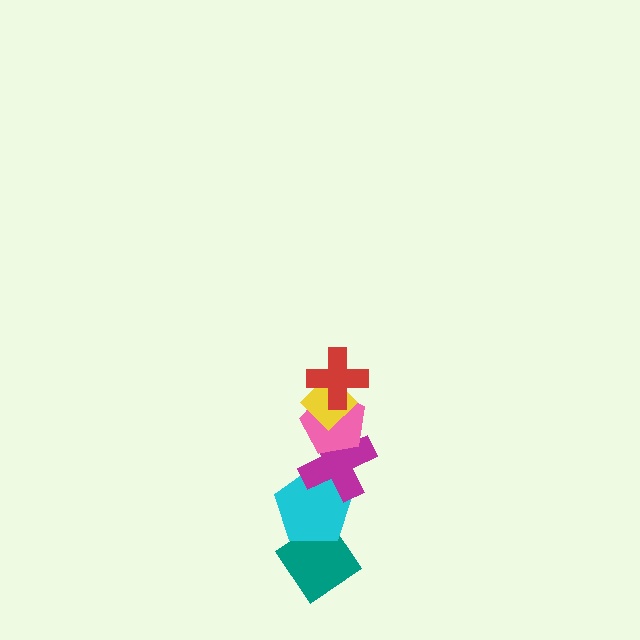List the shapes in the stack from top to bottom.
From top to bottom: the red cross, the yellow diamond, the pink pentagon, the magenta cross, the cyan pentagon, the teal diamond.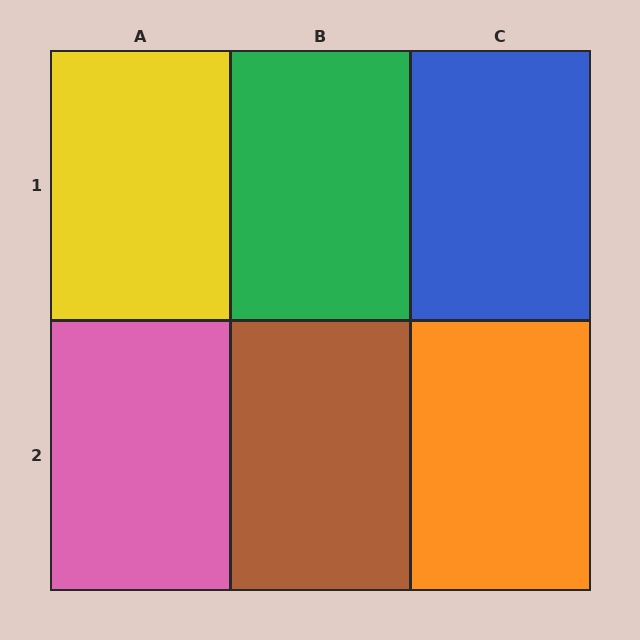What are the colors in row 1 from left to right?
Yellow, green, blue.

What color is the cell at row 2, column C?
Orange.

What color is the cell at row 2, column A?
Pink.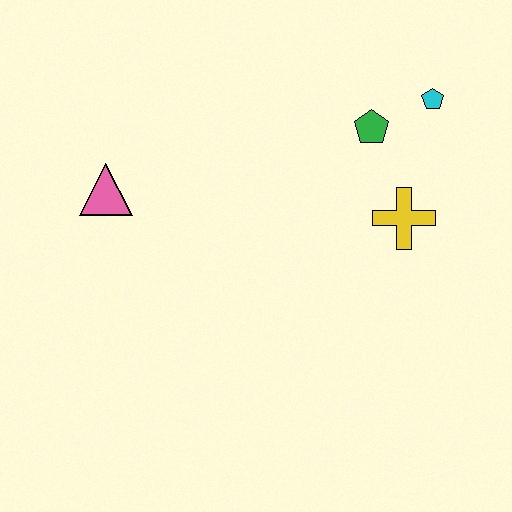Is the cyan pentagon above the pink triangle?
Yes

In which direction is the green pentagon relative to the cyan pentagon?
The green pentagon is to the left of the cyan pentagon.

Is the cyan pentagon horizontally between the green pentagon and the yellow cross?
No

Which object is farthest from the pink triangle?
The cyan pentagon is farthest from the pink triangle.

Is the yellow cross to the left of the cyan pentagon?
Yes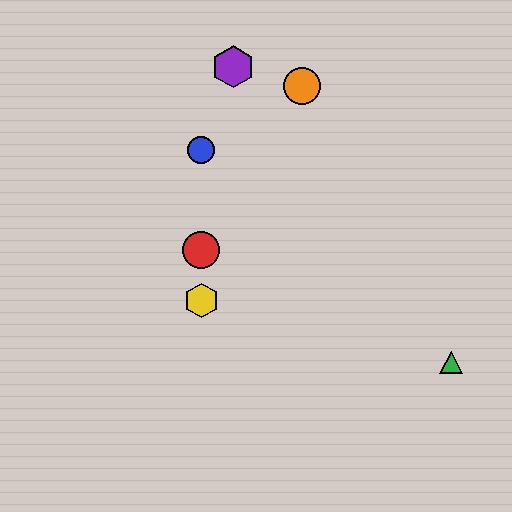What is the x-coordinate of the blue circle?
The blue circle is at x≈201.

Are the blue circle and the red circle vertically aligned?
Yes, both are at x≈201.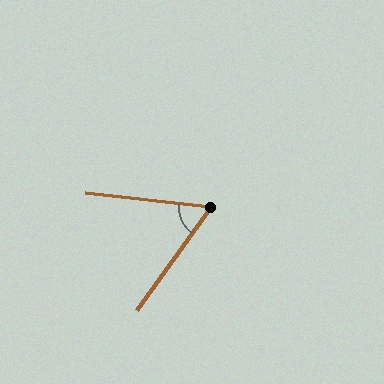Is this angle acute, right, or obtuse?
It is acute.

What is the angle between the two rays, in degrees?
Approximately 61 degrees.